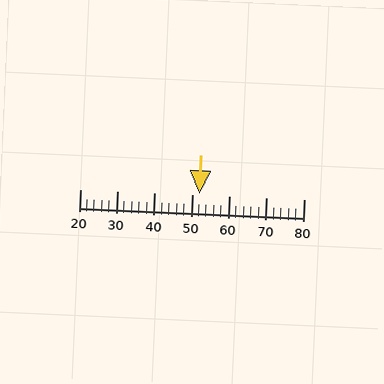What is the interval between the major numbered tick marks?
The major tick marks are spaced 10 units apart.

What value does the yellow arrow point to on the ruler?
The yellow arrow points to approximately 52.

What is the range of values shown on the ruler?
The ruler shows values from 20 to 80.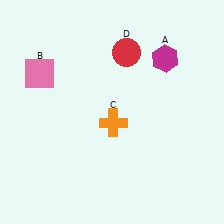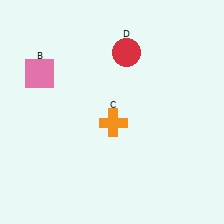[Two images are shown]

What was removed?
The magenta hexagon (A) was removed in Image 2.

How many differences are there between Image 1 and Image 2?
There is 1 difference between the two images.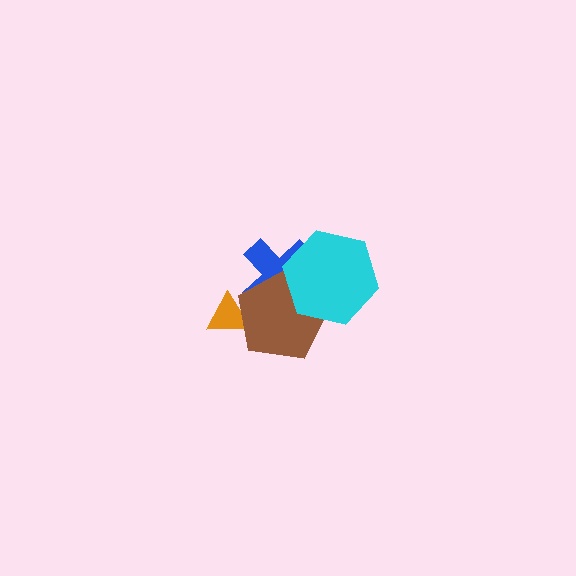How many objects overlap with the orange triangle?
1 object overlaps with the orange triangle.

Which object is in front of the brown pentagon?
The cyan hexagon is in front of the brown pentagon.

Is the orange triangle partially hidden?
Yes, it is partially covered by another shape.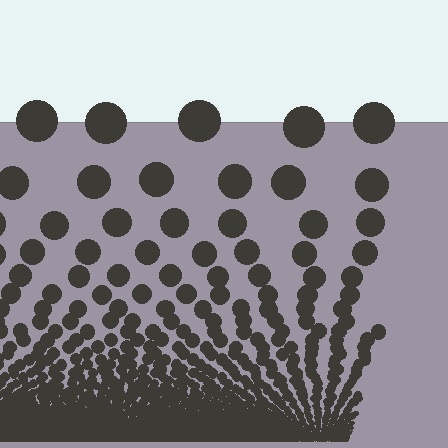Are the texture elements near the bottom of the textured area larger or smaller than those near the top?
Smaller. The gradient is inverted — elements near the bottom are smaller and denser.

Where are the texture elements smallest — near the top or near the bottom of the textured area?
Near the bottom.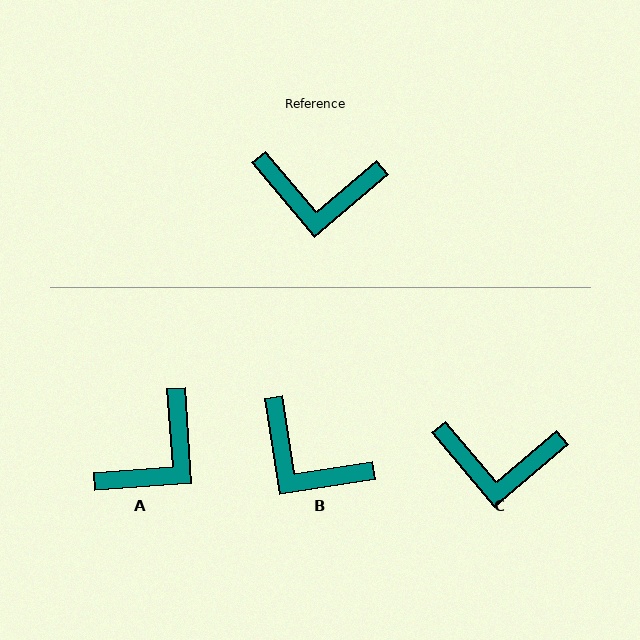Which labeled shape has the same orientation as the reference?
C.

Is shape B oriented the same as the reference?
No, it is off by about 31 degrees.